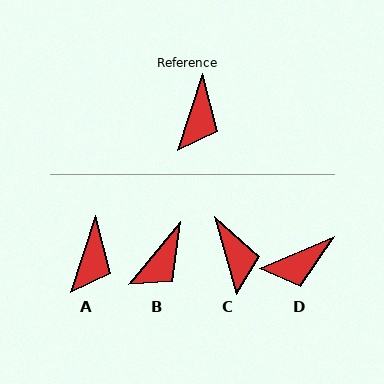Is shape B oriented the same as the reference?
No, it is off by about 21 degrees.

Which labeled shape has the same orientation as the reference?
A.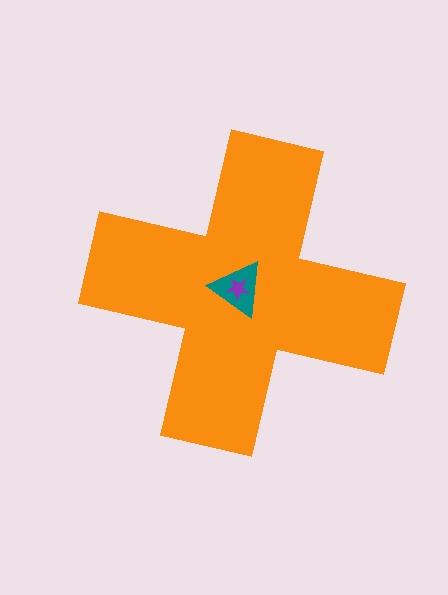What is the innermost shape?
The purple star.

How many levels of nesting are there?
3.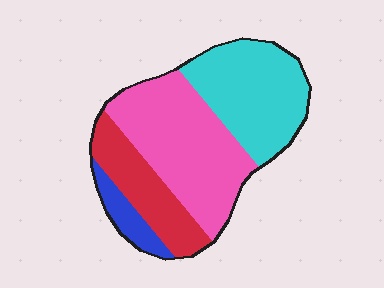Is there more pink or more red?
Pink.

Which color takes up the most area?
Pink, at roughly 40%.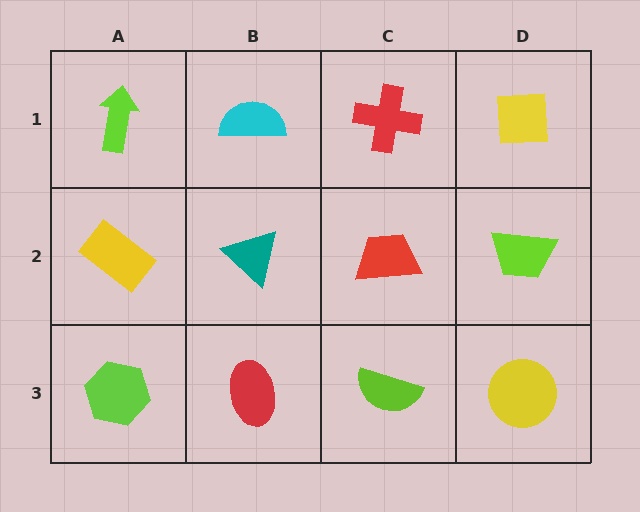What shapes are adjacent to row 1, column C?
A red trapezoid (row 2, column C), a cyan semicircle (row 1, column B), a yellow square (row 1, column D).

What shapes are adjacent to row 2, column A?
A lime arrow (row 1, column A), a lime hexagon (row 3, column A), a teal triangle (row 2, column B).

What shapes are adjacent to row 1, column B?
A teal triangle (row 2, column B), a lime arrow (row 1, column A), a red cross (row 1, column C).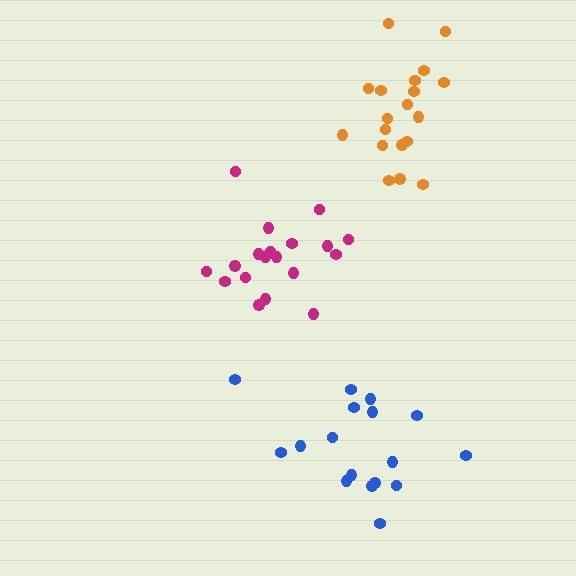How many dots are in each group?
Group 1: 19 dots, Group 2: 17 dots, Group 3: 19 dots (55 total).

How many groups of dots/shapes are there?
There are 3 groups.